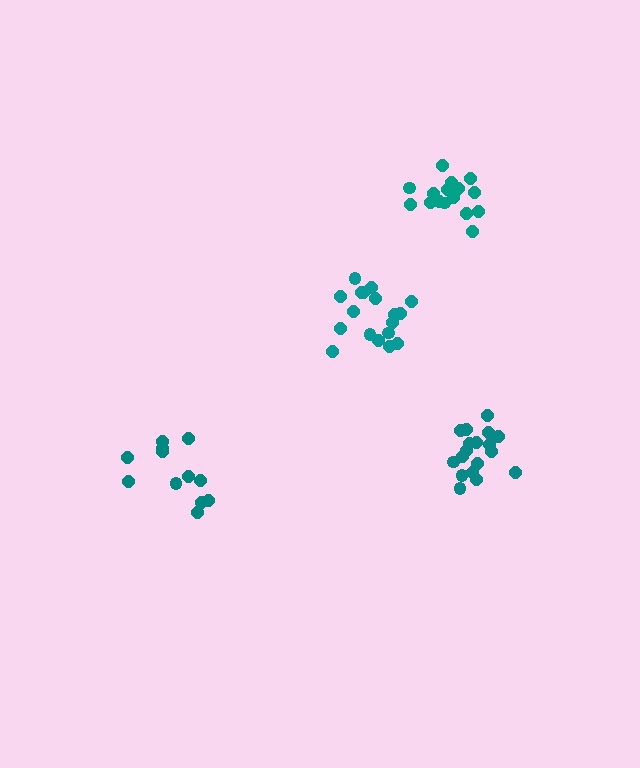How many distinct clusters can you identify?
There are 4 distinct clusters.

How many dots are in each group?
Group 1: 18 dots, Group 2: 18 dots, Group 3: 17 dots, Group 4: 12 dots (65 total).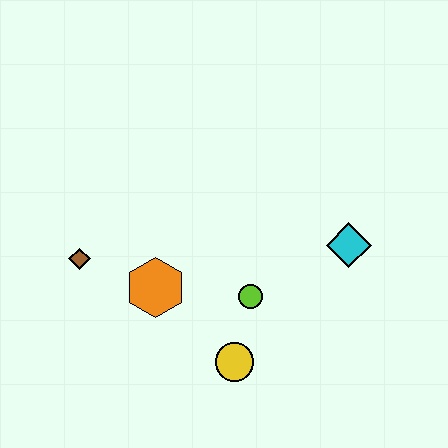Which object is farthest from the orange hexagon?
The cyan diamond is farthest from the orange hexagon.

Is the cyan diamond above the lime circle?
Yes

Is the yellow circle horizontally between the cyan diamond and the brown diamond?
Yes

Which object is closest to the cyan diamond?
The lime circle is closest to the cyan diamond.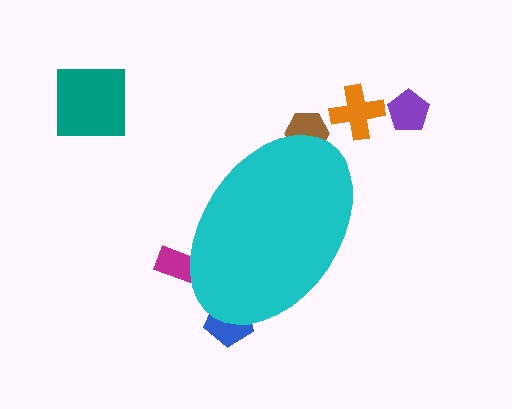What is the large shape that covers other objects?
A cyan ellipse.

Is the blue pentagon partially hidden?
Yes, the blue pentagon is partially hidden behind the cyan ellipse.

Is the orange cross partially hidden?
No, the orange cross is fully visible.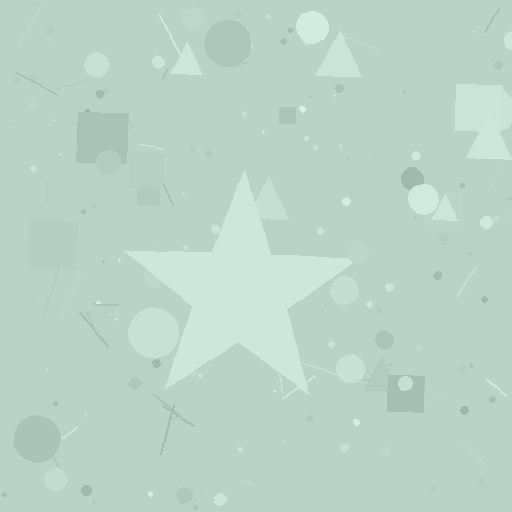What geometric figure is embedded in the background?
A star is embedded in the background.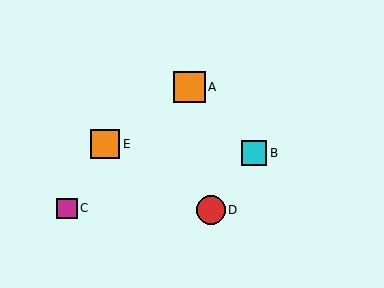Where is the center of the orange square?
The center of the orange square is at (189, 87).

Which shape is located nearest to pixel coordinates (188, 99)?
The orange square (labeled A) at (189, 87) is nearest to that location.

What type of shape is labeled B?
Shape B is a cyan square.